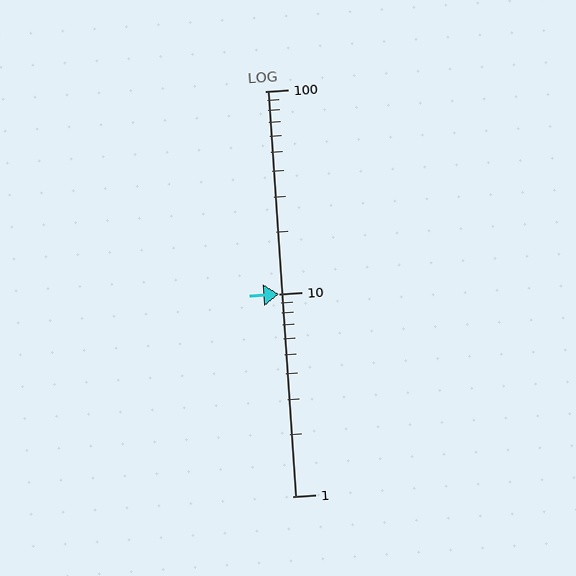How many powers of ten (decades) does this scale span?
The scale spans 2 decades, from 1 to 100.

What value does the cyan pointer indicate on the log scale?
The pointer indicates approximately 10.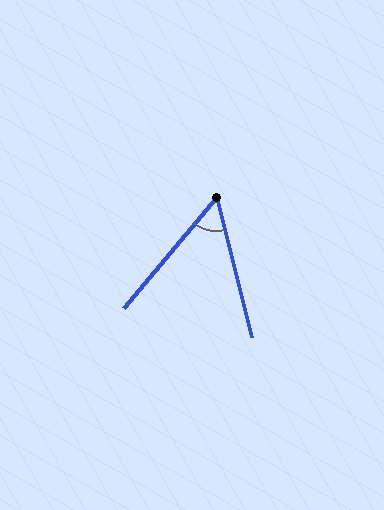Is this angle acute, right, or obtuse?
It is acute.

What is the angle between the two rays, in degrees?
Approximately 54 degrees.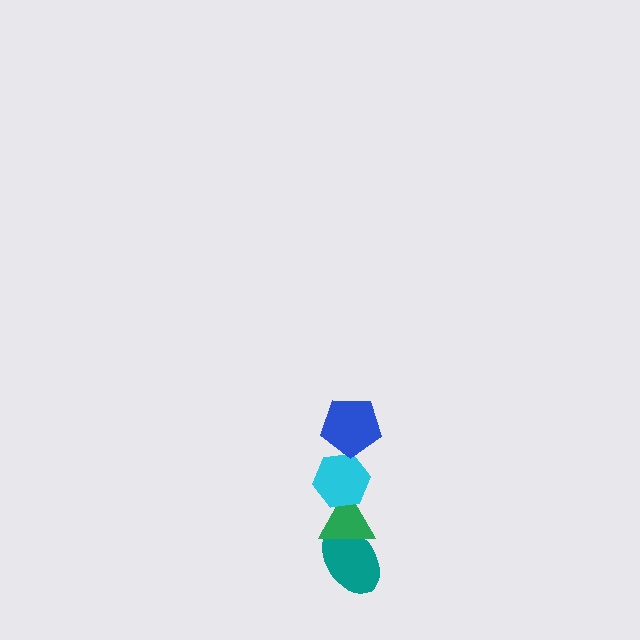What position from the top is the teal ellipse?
The teal ellipse is 4th from the top.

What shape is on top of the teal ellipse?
The green triangle is on top of the teal ellipse.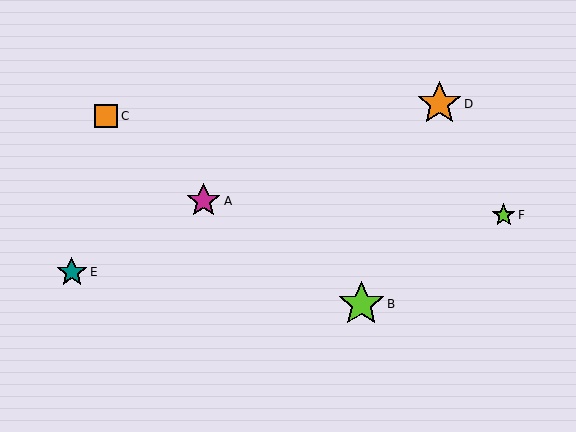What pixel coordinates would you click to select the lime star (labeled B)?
Click at (361, 304) to select the lime star B.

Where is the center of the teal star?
The center of the teal star is at (72, 272).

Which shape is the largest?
The lime star (labeled B) is the largest.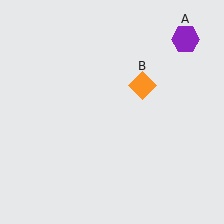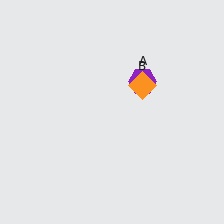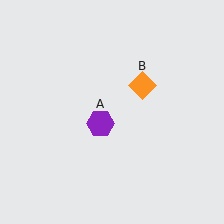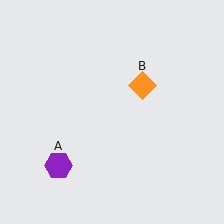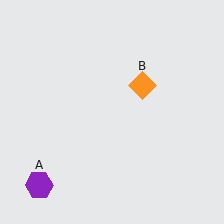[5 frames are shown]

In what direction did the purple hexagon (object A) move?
The purple hexagon (object A) moved down and to the left.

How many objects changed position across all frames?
1 object changed position: purple hexagon (object A).